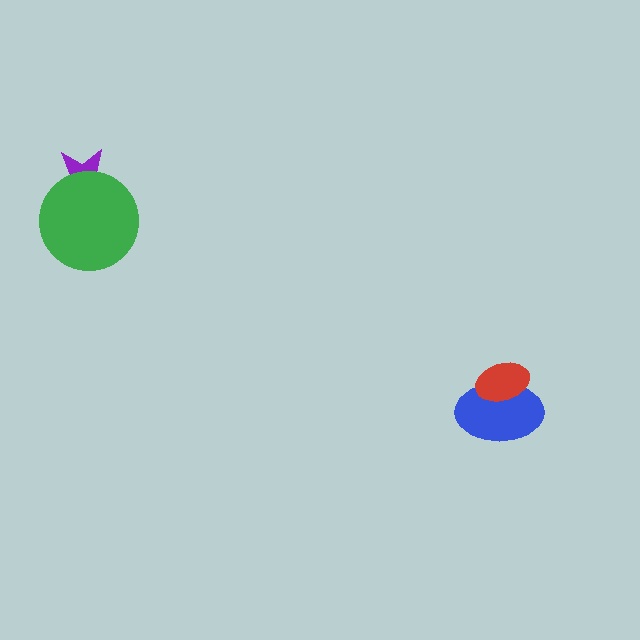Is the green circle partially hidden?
No, no other shape covers it.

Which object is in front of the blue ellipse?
The red ellipse is in front of the blue ellipse.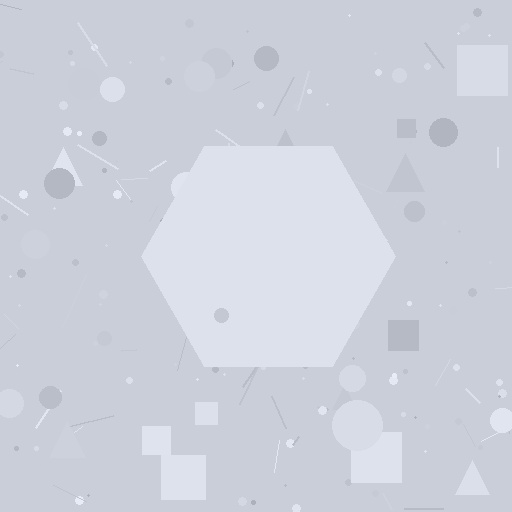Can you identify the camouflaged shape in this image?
The camouflaged shape is a hexagon.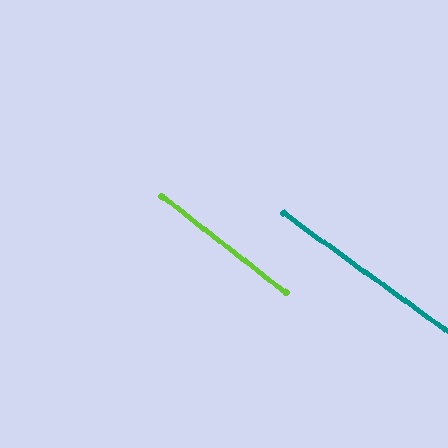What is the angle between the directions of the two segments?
Approximately 2 degrees.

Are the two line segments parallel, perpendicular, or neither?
Parallel — their directions differ by only 1.9°.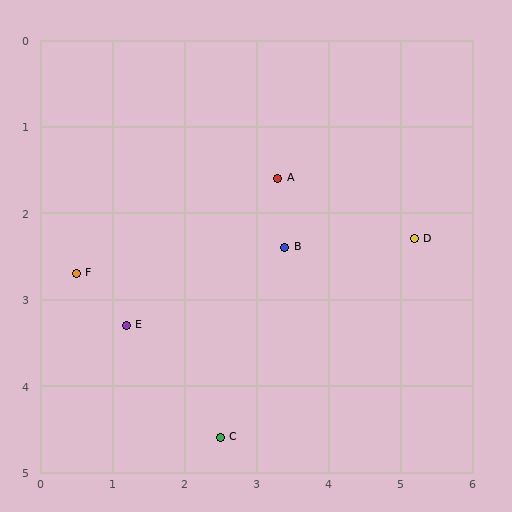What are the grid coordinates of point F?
Point F is at approximately (0.5, 2.7).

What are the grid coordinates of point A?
Point A is at approximately (3.3, 1.6).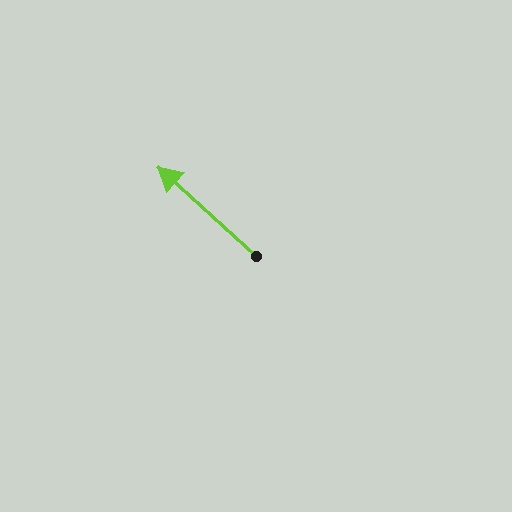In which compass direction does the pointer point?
Northwest.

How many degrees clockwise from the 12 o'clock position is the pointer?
Approximately 312 degrees.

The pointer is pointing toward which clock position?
Roughly 10 o'clock.